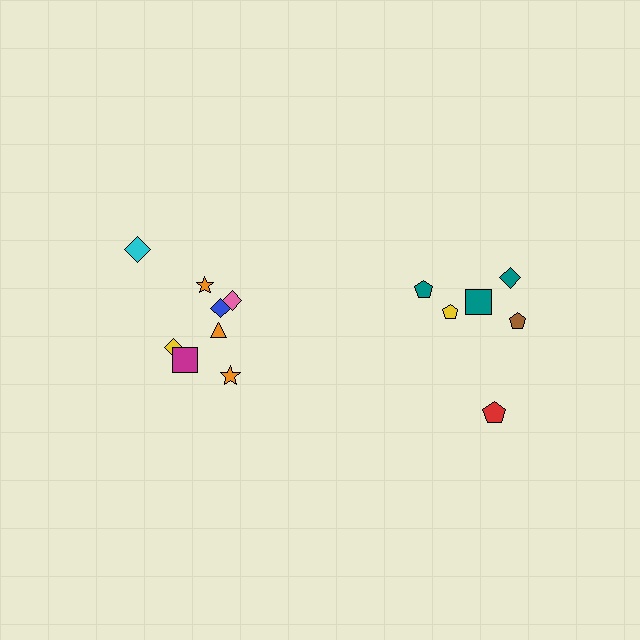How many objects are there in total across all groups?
There are 14 objects.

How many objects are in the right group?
There are 6 objects.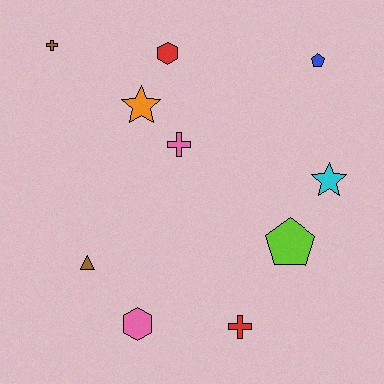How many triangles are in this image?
There is 1 triangle.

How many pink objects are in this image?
There are 2 pink objects.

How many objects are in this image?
There are 10 objects.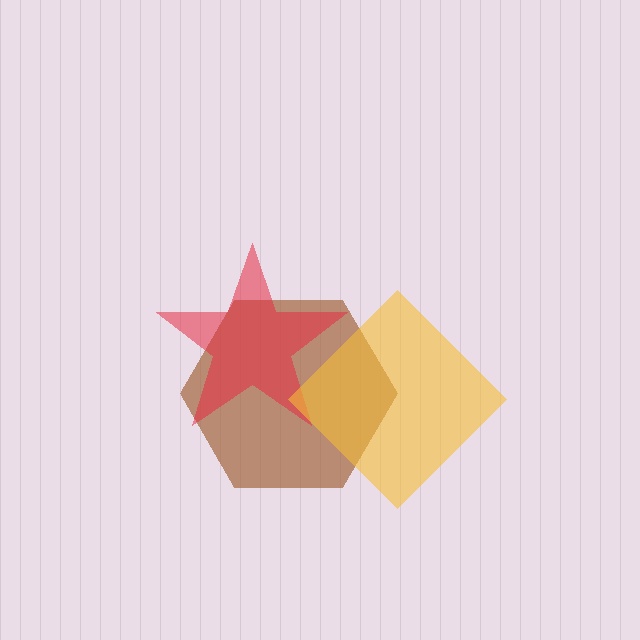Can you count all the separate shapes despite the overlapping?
Yes, there are 3 separate shapes.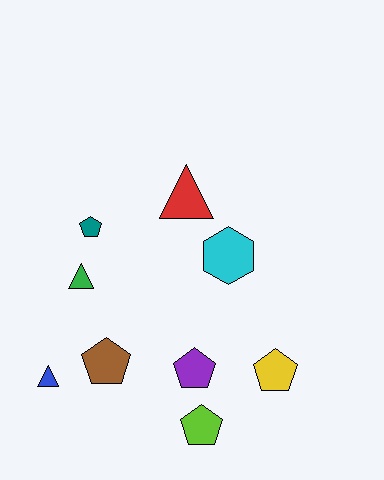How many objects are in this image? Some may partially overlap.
There are 9 objects.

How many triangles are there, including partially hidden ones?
There are 3 triangles.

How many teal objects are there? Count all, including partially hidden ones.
There is 1 teal object.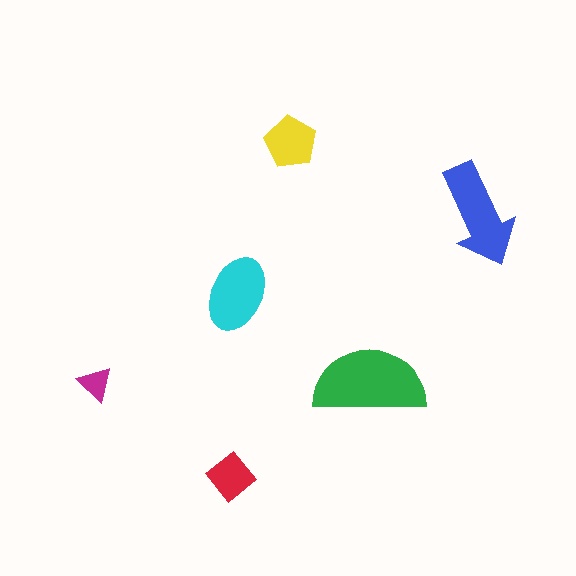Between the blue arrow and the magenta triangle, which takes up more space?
The blue arrow.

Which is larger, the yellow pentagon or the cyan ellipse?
The cyan ellipse.